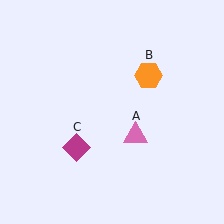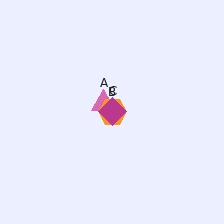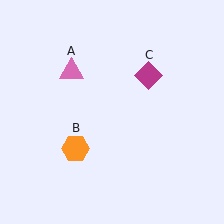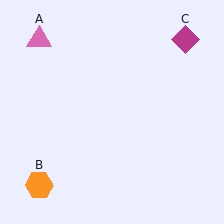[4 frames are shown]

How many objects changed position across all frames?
3 objects changed position: pink triangle (object A), orange hexagon (object B), magenta diamond (object C).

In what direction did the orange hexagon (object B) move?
The orange hexagon (object B) moved down and to the left.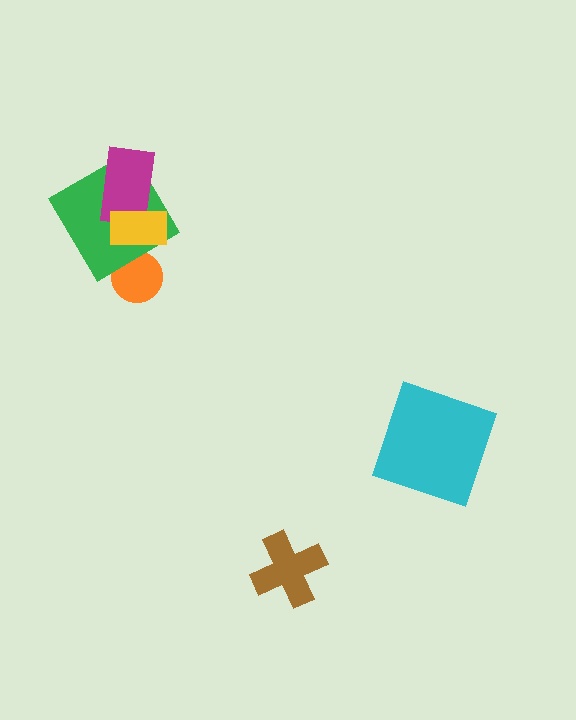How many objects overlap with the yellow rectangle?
2 objects overlap with the yellow rectangle.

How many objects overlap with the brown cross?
0 objects overlap with the brown cross.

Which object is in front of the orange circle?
The green diamond is in front of the orange circle.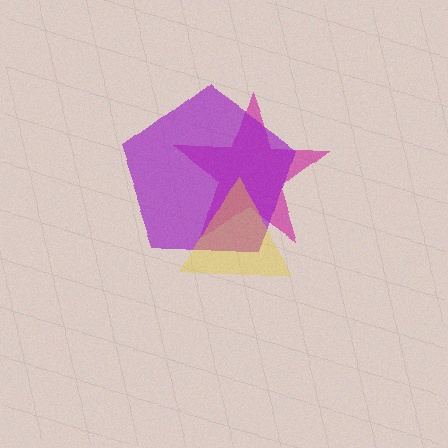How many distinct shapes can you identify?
There are 3 distinct shapes: a magenta star, a purple pentagon, a yellow triangle.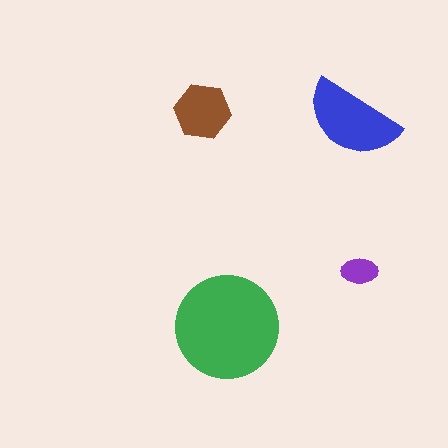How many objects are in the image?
There are 4 objects in the image.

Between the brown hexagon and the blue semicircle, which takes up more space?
The blue semicircle.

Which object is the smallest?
The purple ellipse.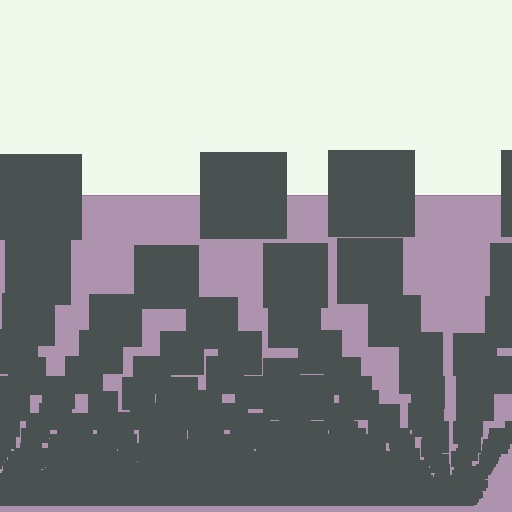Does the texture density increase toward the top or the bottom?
Density increases toward the bottom.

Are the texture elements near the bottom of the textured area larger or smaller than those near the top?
Smaller. The gradient is inverted — elements near the bottom are smaller and denser.